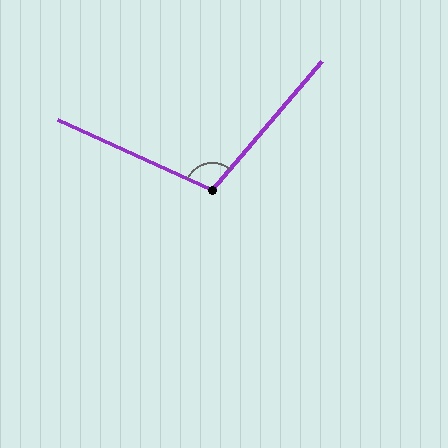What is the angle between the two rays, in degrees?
Approximately 106 degrees.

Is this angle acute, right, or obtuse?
It is obtuse.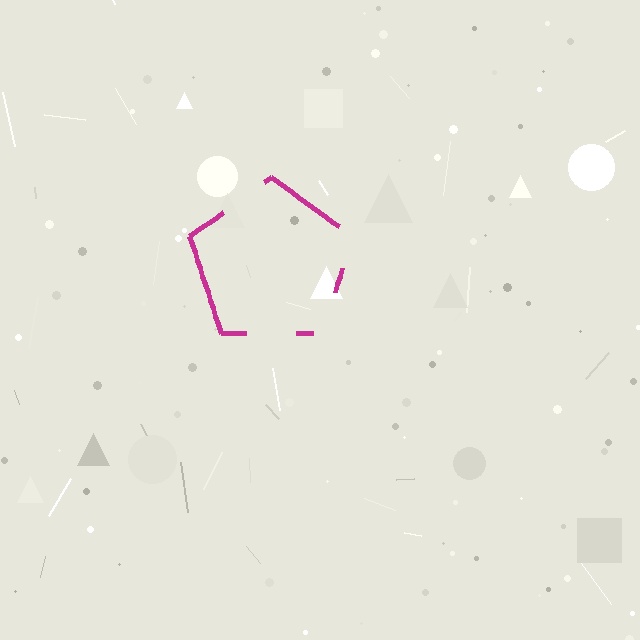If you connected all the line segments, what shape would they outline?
They would outline a pentagon.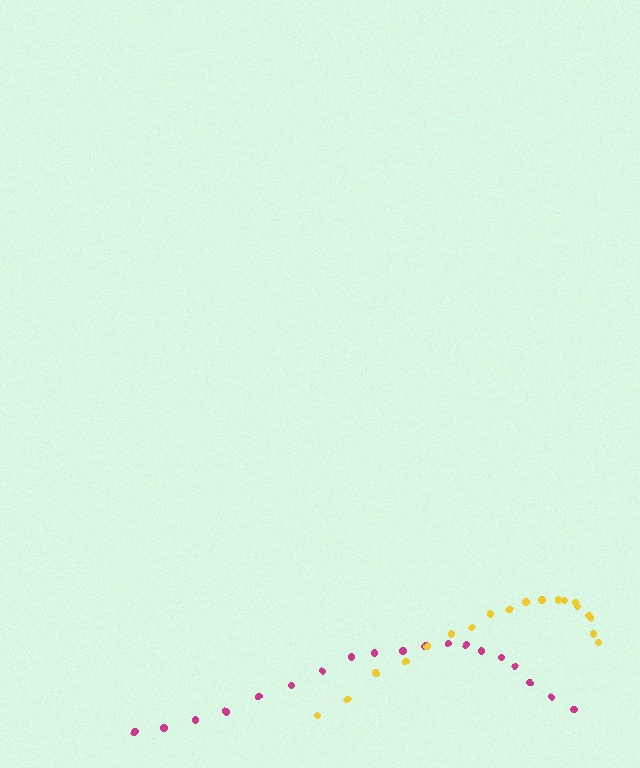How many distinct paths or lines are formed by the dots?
There are 2 distinct paths.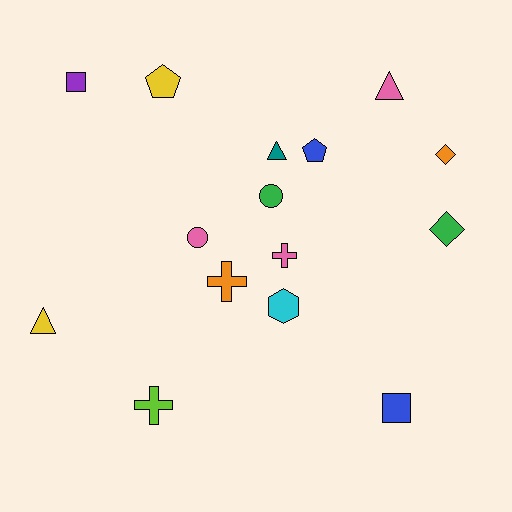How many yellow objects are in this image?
There are 2 yellow objects.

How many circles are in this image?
There are 2 circles.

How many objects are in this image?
There are 15 objects.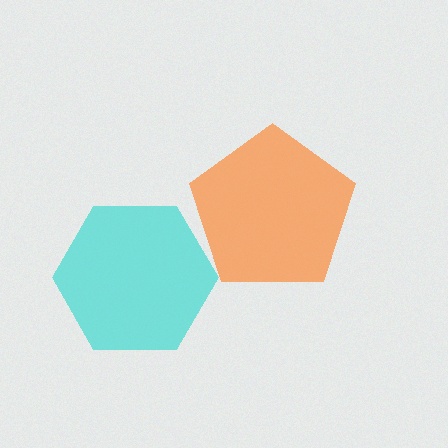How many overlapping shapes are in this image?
There are 2 overlapping shapes in the image.